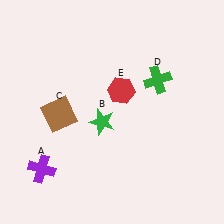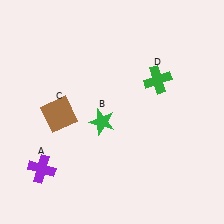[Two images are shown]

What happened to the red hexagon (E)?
The red hexagon (E) was removed in Image 2. It was in the top-right area of Image 1.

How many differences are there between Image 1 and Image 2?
There is 1 difference between the two images.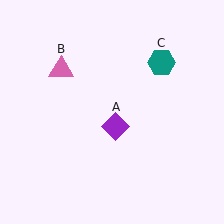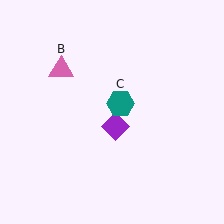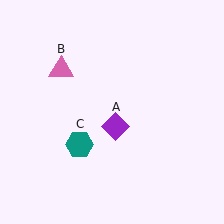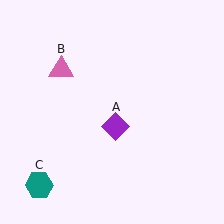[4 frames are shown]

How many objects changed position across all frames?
1 object changed position: teal hexagon (object C).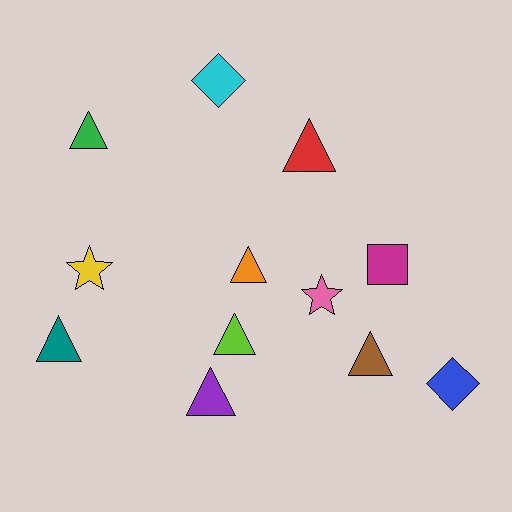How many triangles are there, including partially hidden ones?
There are 7 triangles.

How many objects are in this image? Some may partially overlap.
There are 12 objects.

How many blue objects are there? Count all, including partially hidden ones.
There is 1 blue object.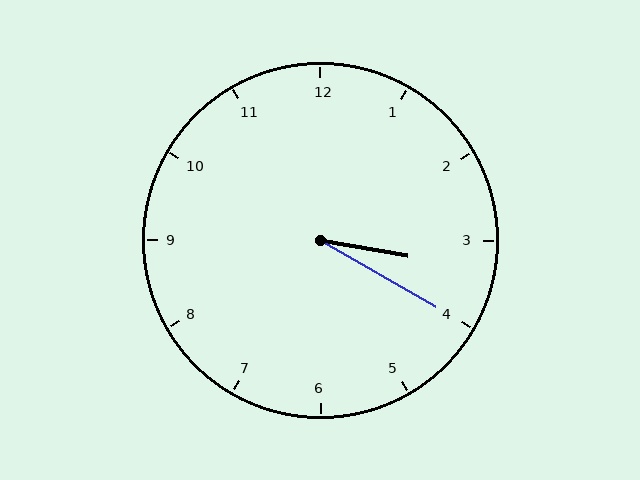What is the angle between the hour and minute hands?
Approximately 20 degrees.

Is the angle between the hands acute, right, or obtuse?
It is acute.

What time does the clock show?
3:20.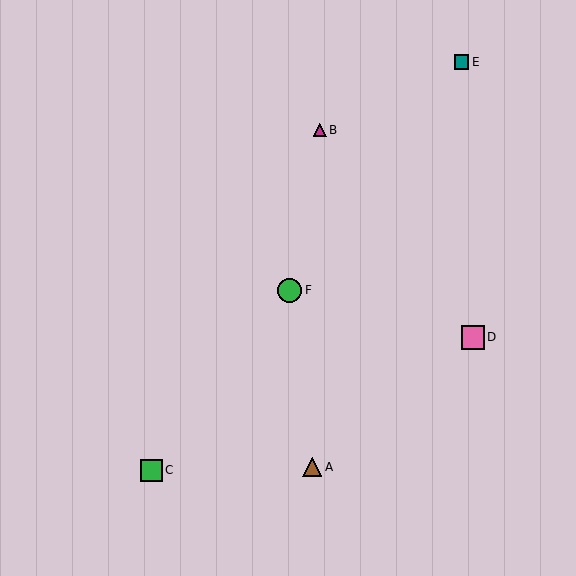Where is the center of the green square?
The center of the green square is at (151, 470).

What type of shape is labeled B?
Shape B is a magenta triangle.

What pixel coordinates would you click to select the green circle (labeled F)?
Click at (290, 290) to select the green circle F.